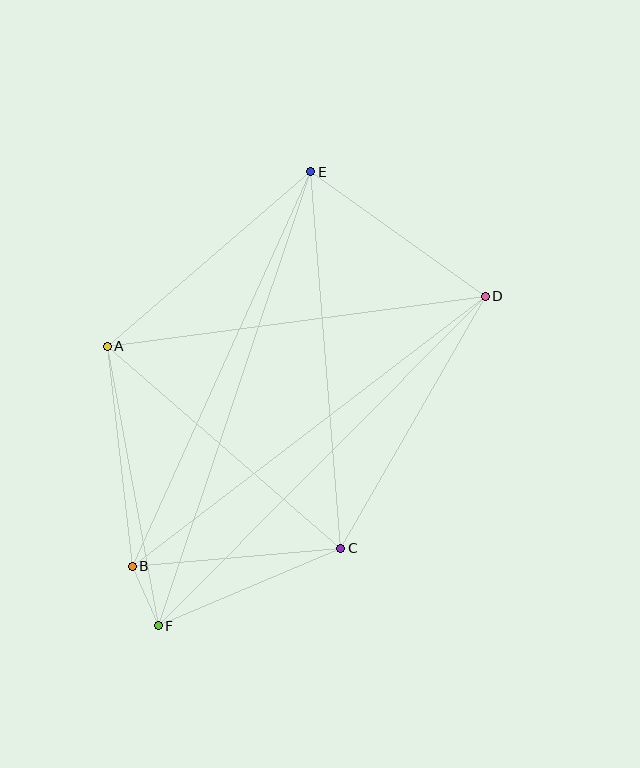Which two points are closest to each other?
Points B and F are closest to each other.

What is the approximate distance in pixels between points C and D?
The distance between C and D is approximately 291 pixels.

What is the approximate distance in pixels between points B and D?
The distance between B and D is approximately 445 pixels.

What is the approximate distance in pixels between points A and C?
The distance between A and C is approximately 309 pixels.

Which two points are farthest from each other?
Points E and F are farthest from each other.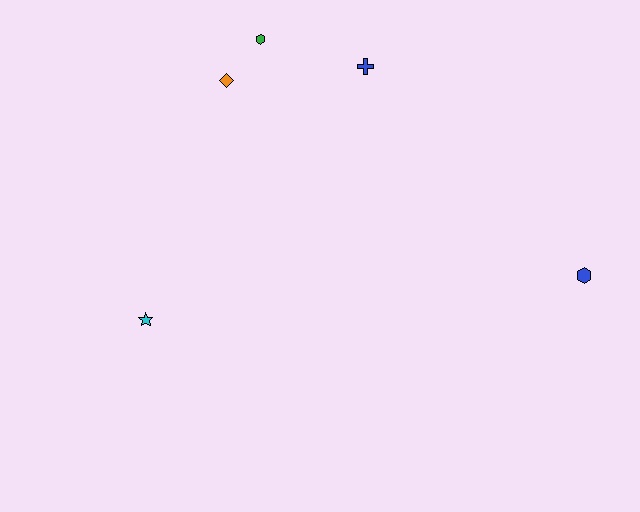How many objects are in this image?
There are 5 objects.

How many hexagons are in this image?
There are 2 hexagons.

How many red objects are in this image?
There are no red objects.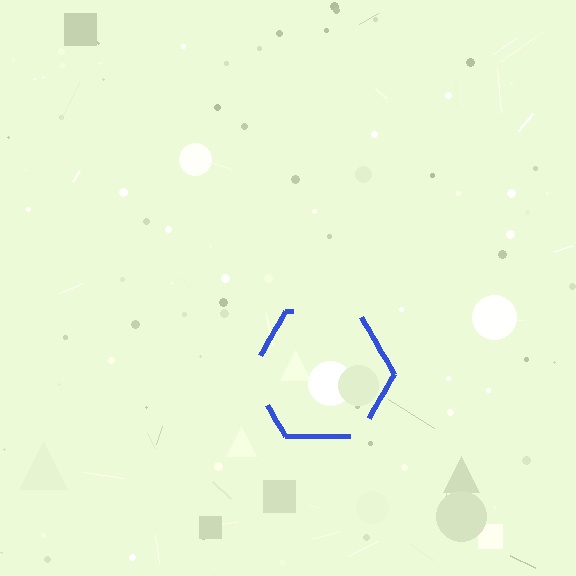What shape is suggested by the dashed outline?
The dashed outline suggests a hexagon.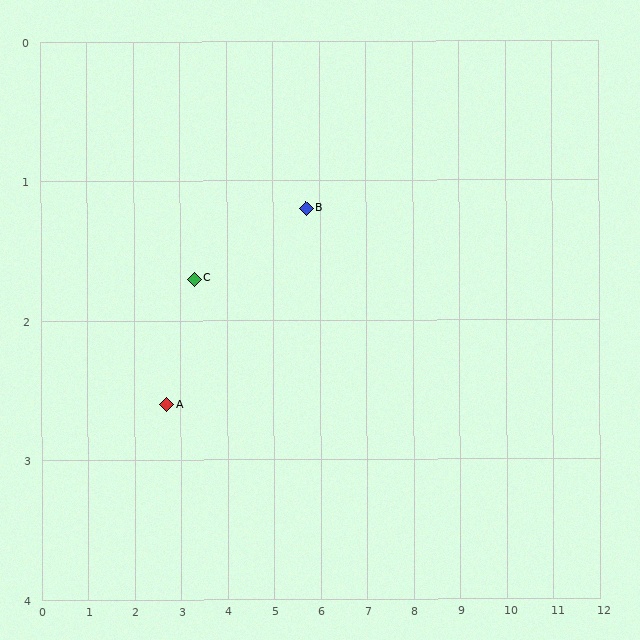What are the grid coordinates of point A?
Point A is at approximately (2.7, 2.6).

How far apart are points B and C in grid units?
Points B and C are about 2.5 grid units apart.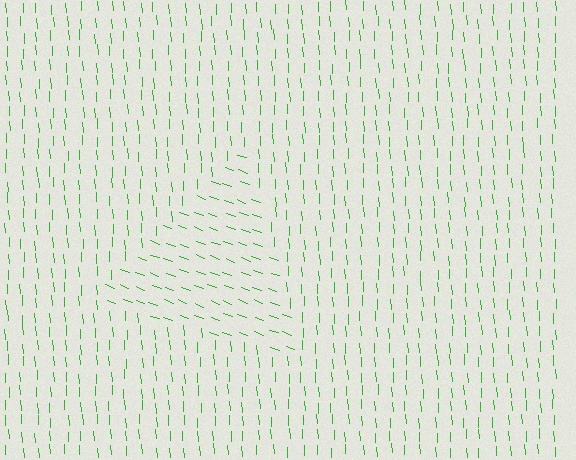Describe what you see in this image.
The image is filled with small green line segments. A triangle region in the image has lines oriented differently from the surrounding lines, creating a visible texture boundary.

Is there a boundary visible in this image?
Yes, there is a texture boundary formed by a change in line orientation.